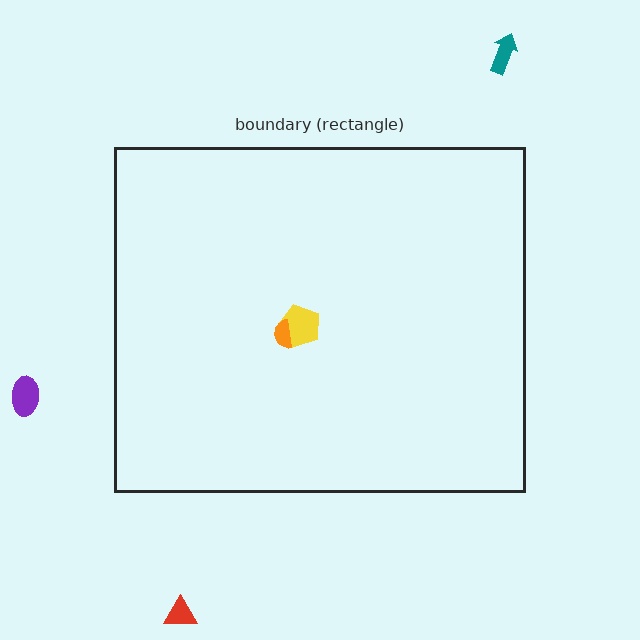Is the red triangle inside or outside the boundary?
Outside.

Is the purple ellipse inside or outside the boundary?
Outside.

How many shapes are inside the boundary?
2 inside, 3 outside.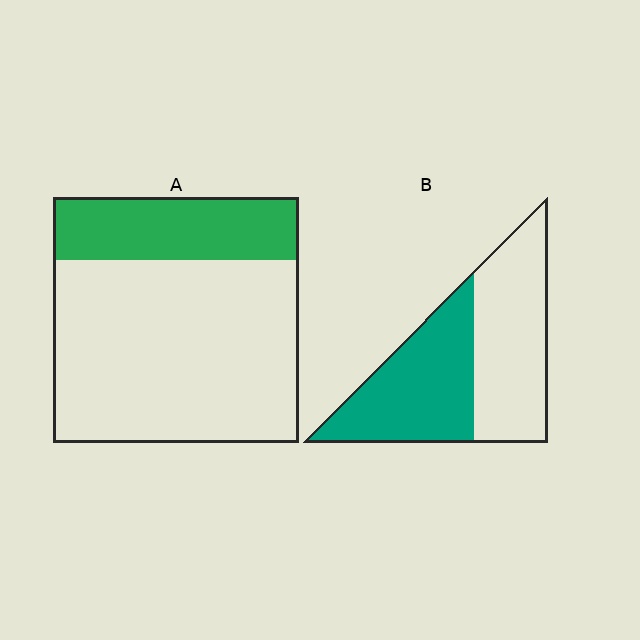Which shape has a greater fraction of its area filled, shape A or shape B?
Shape B.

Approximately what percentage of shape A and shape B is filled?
A is approximately 25% and B is approximately 50%.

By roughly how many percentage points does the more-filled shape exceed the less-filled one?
By roughly 25 percentage points (B over A).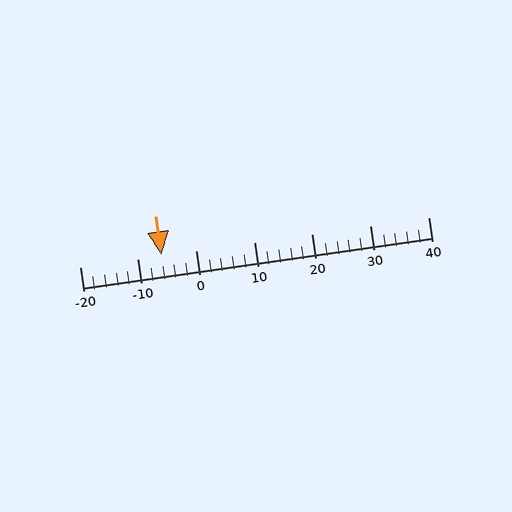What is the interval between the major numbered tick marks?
The major tick marks are spaced 10 units apart.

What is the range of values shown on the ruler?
The ruler shows values from -20 to 40.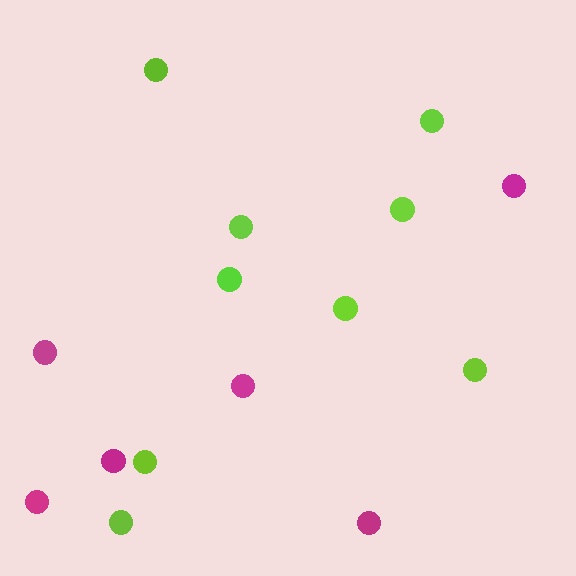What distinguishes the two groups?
There are 2 groups: one group of magenta circles (6) and one group of lime circles (9).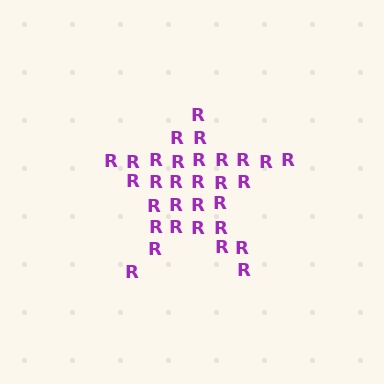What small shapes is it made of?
It is made of small letter R's.